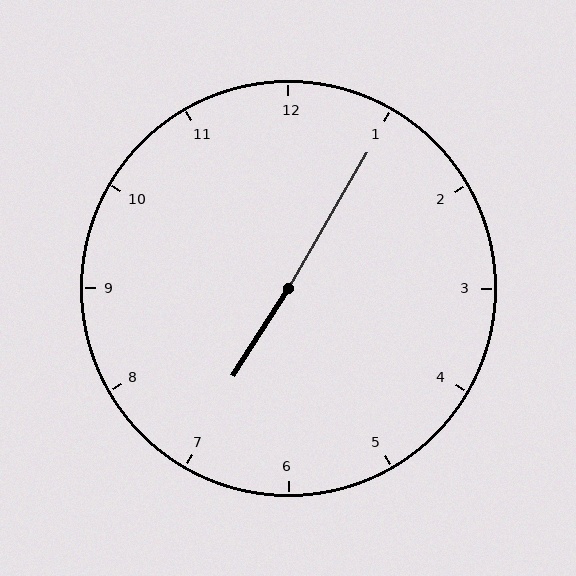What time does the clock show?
7:05.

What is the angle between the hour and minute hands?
Approximately 178 degrees.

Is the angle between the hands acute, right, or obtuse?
It is obtuse.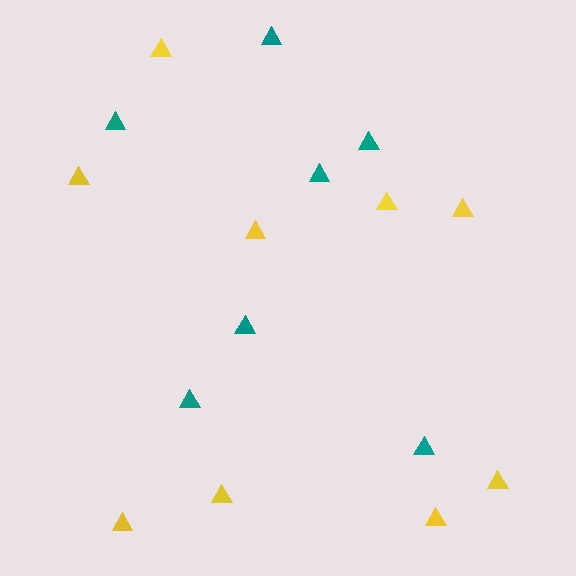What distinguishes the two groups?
There are 2 groups: one group of yellow triangles (9) and one group of teal triangles (7).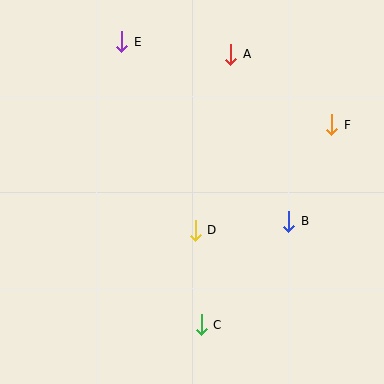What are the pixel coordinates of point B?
Point B is at (289, 221).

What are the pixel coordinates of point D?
Point D is at (195, 230).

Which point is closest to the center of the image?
Point D at (195, 230) is closest to the center.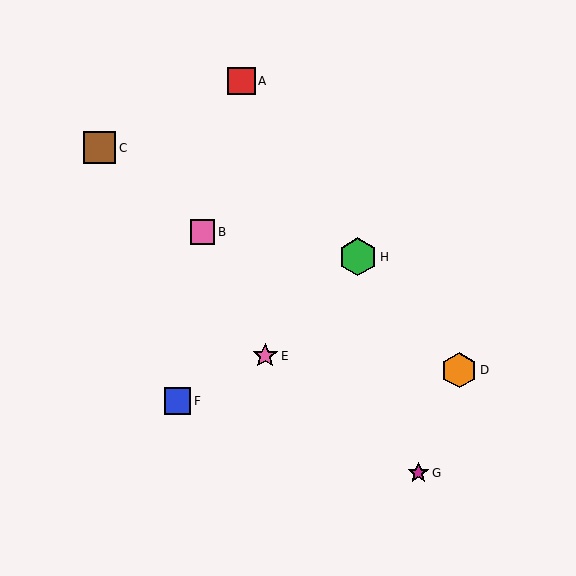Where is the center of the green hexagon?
The center of the green hexagon is at (358, 257).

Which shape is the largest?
The green hexagon (labeled H) is the largest.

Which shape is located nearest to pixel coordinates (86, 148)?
The brown square (labeled C) at (100, 148) is nearest to that location.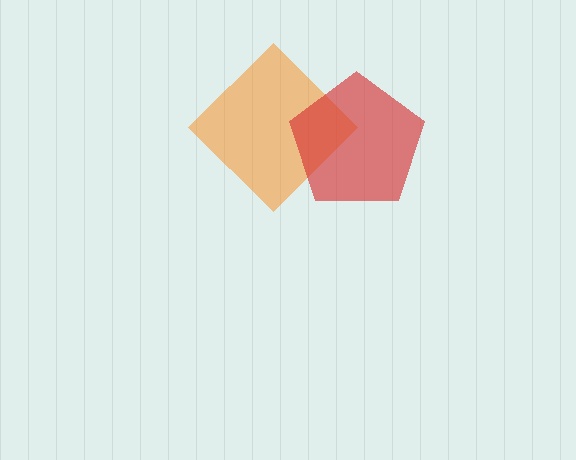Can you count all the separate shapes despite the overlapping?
Yes, there are 2 separate shapes.